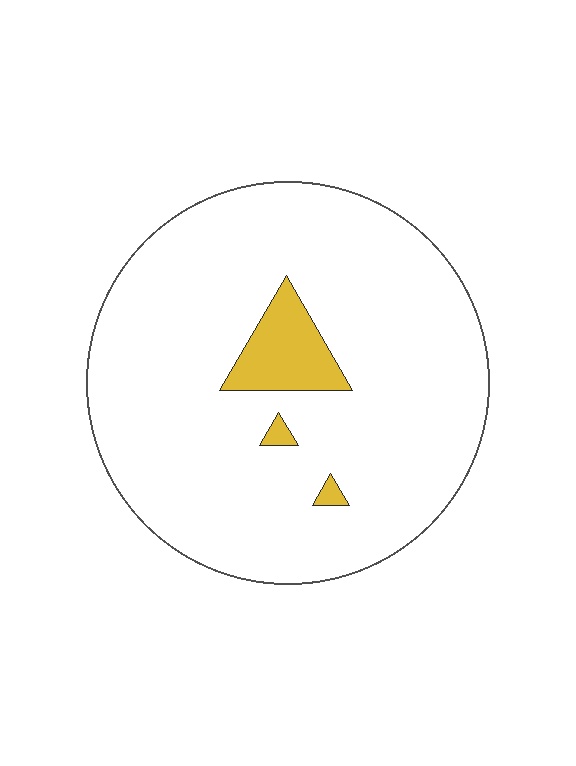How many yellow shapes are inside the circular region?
3.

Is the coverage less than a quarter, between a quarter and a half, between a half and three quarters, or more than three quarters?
Less than a quarter.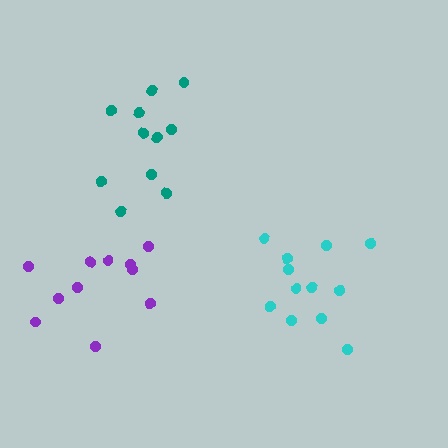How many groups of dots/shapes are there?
There are 3 groups.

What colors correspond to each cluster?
The clusters are colored: teal, purple, cyan.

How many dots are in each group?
Group 1: 11 dots, Group 2: 11 dots, Group 3: 12 dots (34 total).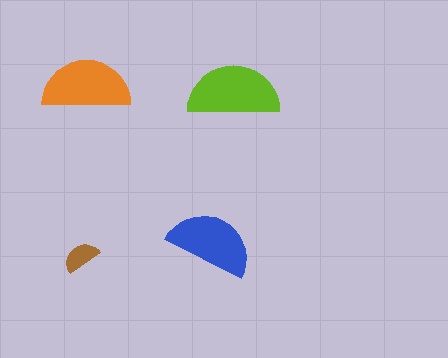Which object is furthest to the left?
The brown semicircle is leftmost.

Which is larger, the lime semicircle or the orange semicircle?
The lime one.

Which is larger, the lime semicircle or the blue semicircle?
The lime one.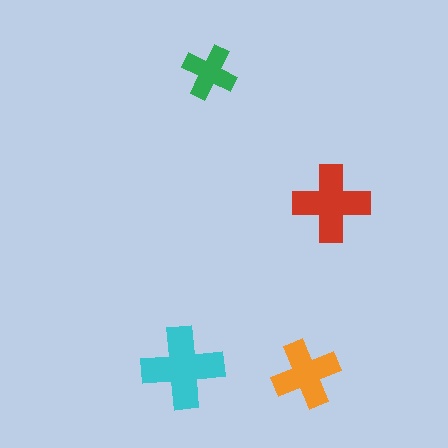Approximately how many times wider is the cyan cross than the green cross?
About 1.5 times wider.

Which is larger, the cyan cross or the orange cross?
The cyan one.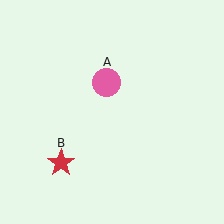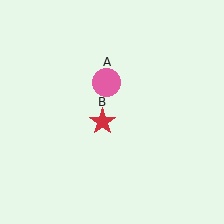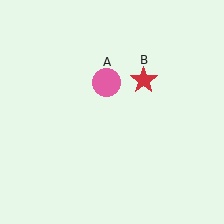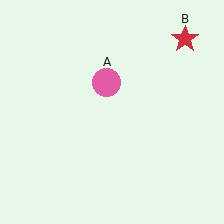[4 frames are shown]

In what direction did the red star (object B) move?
The red star (object B) moved up and to the right.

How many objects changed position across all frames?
1 object changed position: red star (object B).